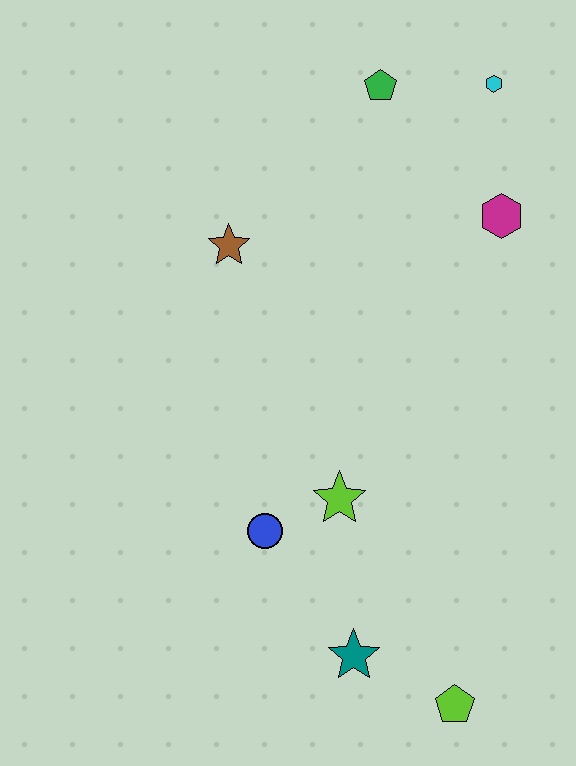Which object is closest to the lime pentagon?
The teal star is closest to the lime pentagon.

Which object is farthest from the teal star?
The cyan hexagon is farthest from the teal star.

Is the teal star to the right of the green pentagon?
No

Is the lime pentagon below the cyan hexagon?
Yes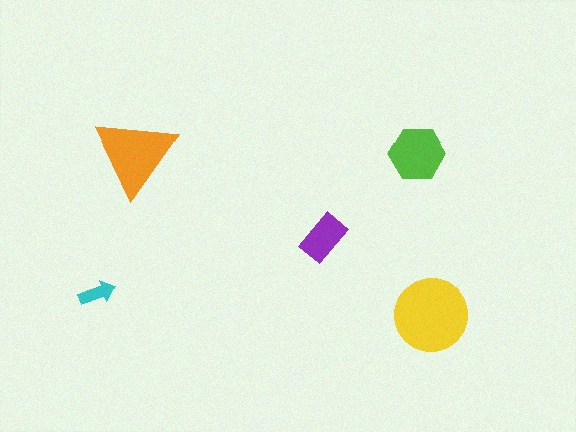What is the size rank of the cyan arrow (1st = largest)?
5th.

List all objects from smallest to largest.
The cyan arrow, the purple rectangle, the lime hexagon, the orange triangle, the yellow circle.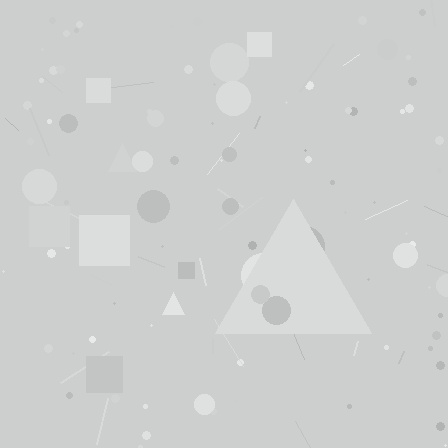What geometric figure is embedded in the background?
A triangle is embedded in the background.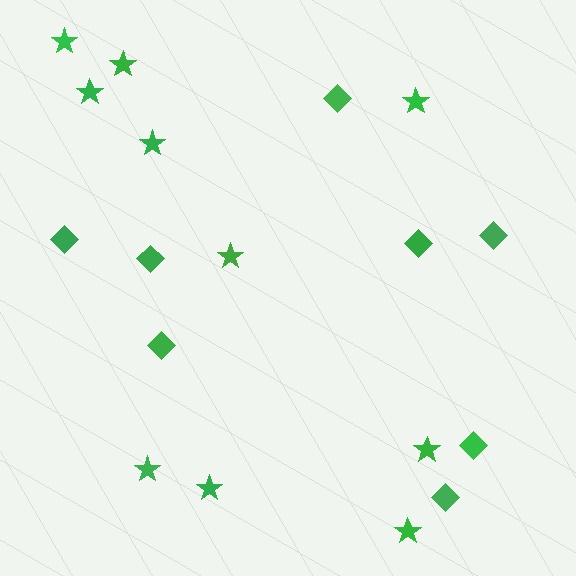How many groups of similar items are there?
There are 2 groups: one group of stars (10) and one group of diamonds (8).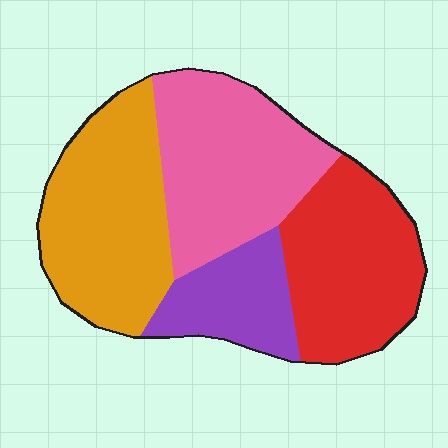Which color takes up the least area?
Purple, at roughly 15%.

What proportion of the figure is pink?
Pink covers about 30% of the figure.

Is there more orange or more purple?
Orange.